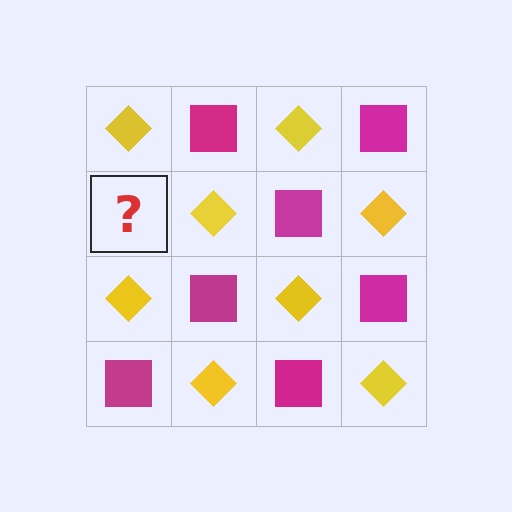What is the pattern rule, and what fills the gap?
The rule is that it alternates yellow diamond and magenta square in a checkerboard pattern. The gap should be filled with a magenta square.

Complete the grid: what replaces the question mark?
The question mark should be replaced with a magenta square.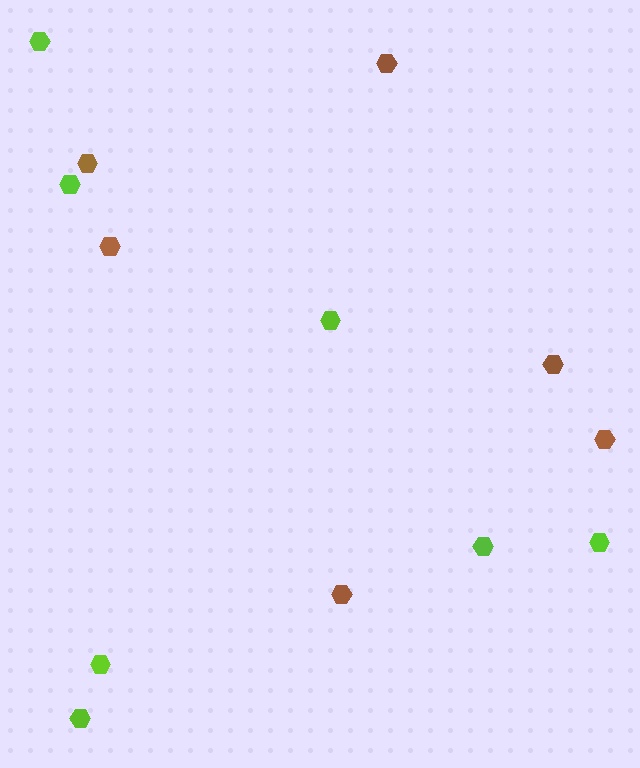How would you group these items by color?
There are 2 groups: one group of lime hexagons (7) and one group of brown hexagons (6).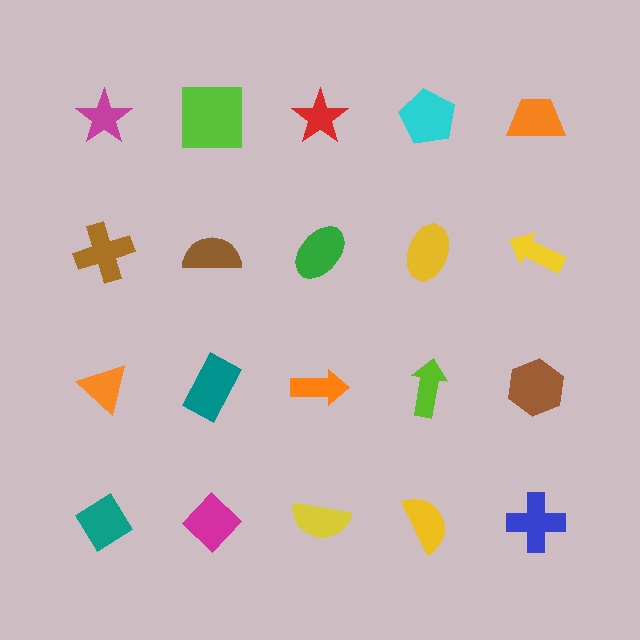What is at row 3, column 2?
A teal rectangle.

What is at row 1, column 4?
A cyan pentagon.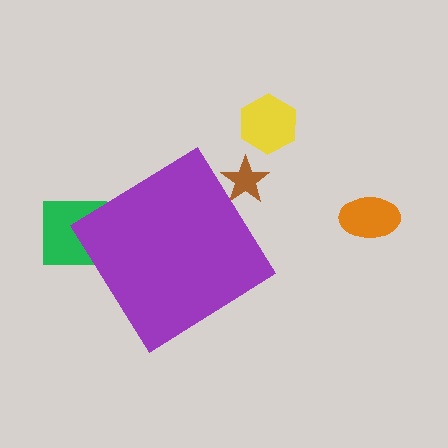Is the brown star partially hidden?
Yes, the brown star is partially hidden behind the purple diamond.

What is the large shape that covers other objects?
A purple diamond.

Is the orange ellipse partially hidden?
No, the orange ellipse is fully visible.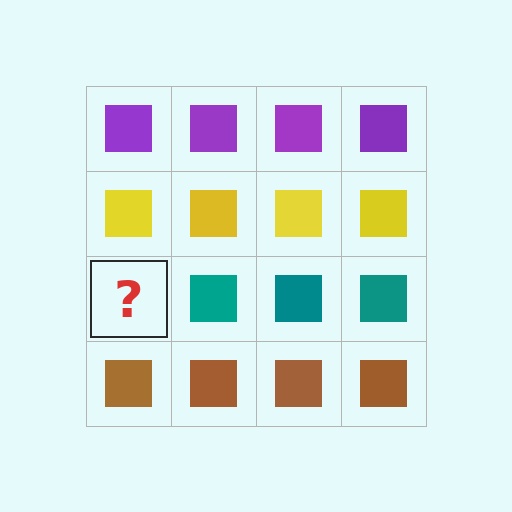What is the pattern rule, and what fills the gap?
The rule is that each row has a consistent color. The gap should be filled with a teal square.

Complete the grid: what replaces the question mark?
The question mark should be replaced with a teal square.